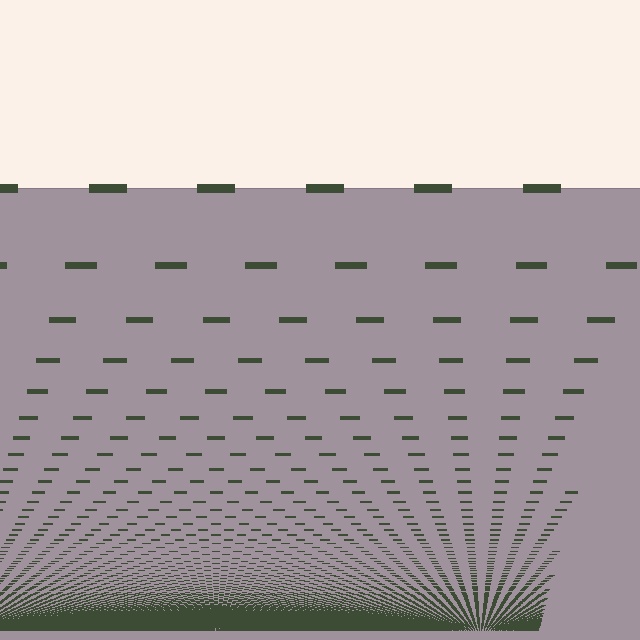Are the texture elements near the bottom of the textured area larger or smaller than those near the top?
Smaller. The gradient is inverted — elements near the bottom are smaller and denser.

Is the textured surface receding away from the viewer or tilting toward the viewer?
The surface appears to tilt toward the viewer. Texture elements get larger and sparser toward the top.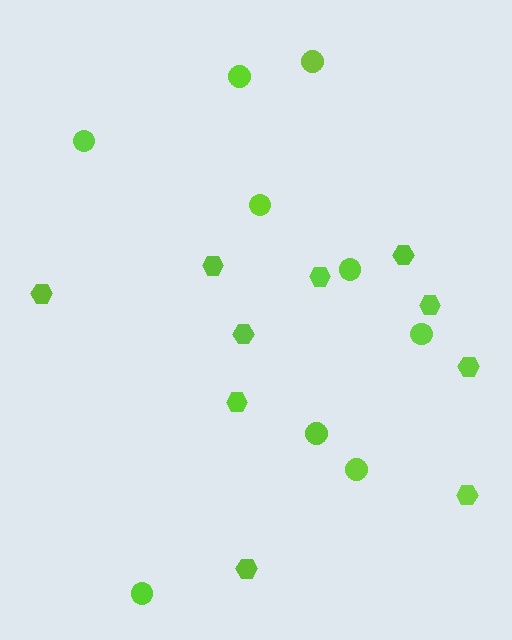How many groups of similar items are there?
There are 2 groups: one group of hexagons (10) and one group of circles (9).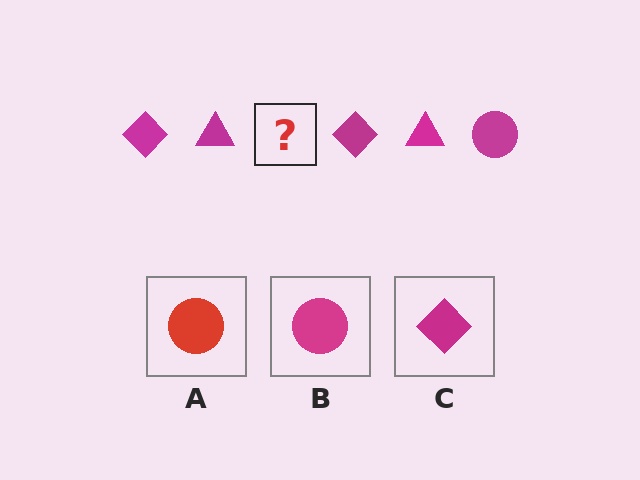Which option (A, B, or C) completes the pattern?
B.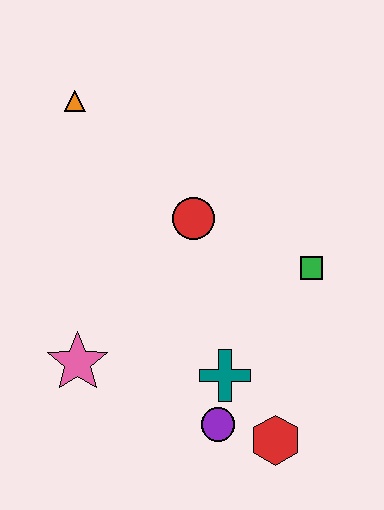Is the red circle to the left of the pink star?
No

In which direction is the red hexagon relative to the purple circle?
The red hexagon is to the right of the purple circle.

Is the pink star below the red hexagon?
No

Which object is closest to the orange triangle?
The red circle is closest to the orange triangle.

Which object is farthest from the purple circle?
The orange triangle is farthest from the purple circle.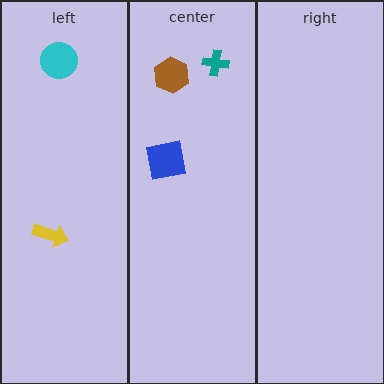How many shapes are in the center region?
3.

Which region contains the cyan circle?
The left region.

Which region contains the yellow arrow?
The left region.